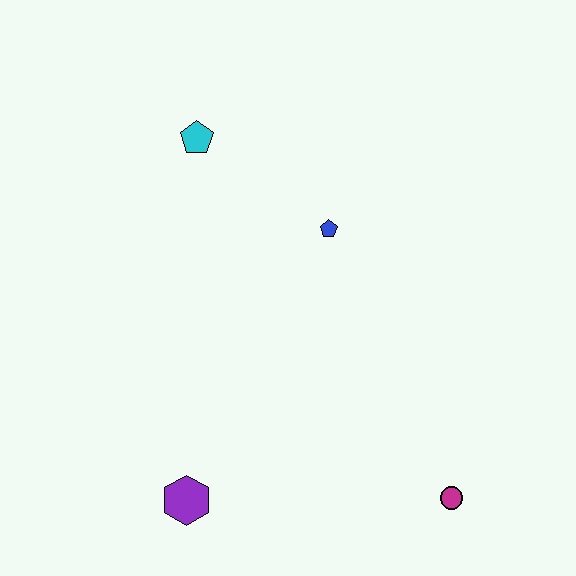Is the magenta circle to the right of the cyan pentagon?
Yes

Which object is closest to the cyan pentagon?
The blue pentagon is closest to the cyan pentagon.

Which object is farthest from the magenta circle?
The cyan pentagon is farthest from the magenta circle.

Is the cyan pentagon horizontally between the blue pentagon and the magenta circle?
No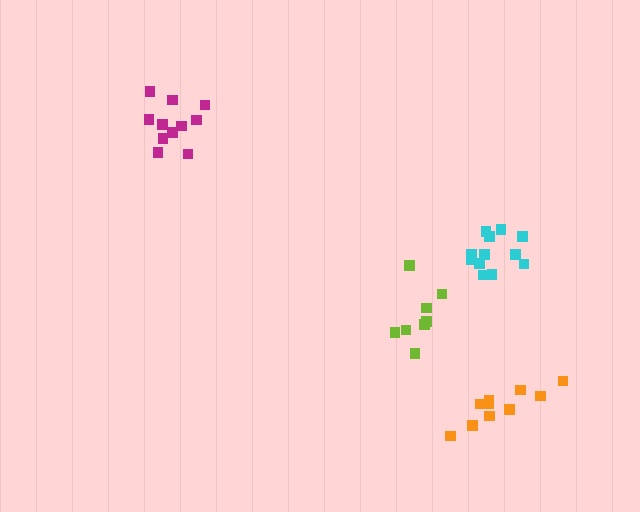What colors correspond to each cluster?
The clusters are colored: magenta, lime, cyan, orange.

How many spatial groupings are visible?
There are 4 spatial groupings.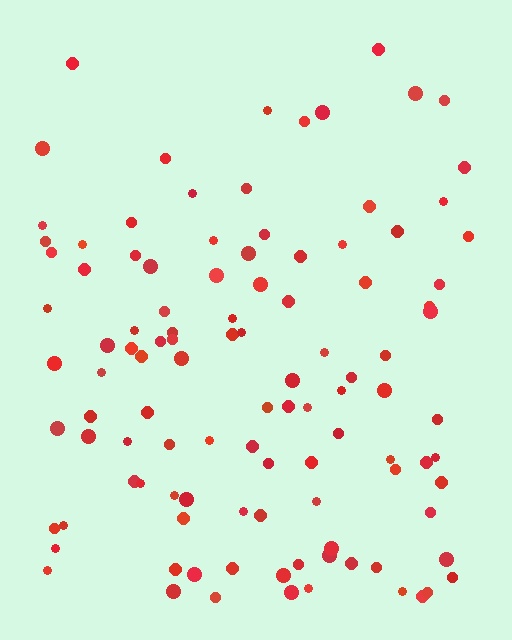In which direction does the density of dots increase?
From top to bottom, with the bottom side densest.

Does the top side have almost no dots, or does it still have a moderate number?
Still a moderate number, just noticeably fewer than the bottom.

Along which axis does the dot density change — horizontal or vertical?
Vertical.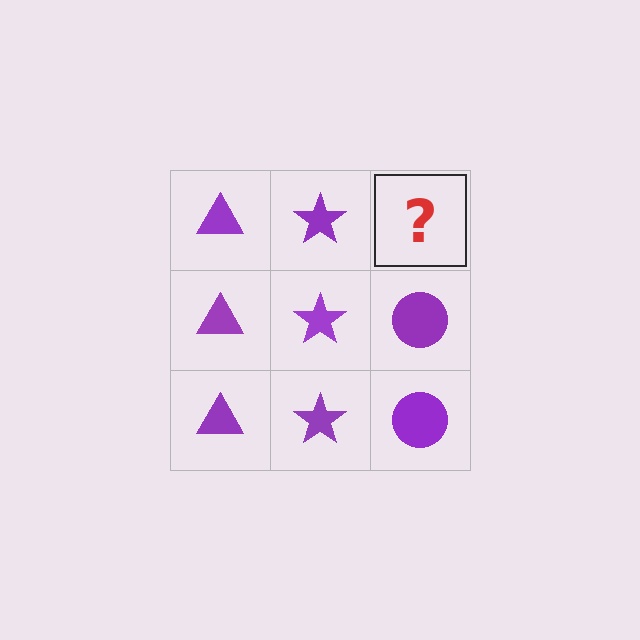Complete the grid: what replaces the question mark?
The question mark should be replaced with a purple circle.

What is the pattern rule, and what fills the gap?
The rule is that each column has a consistent shape. The gap should be filled with a purple circle.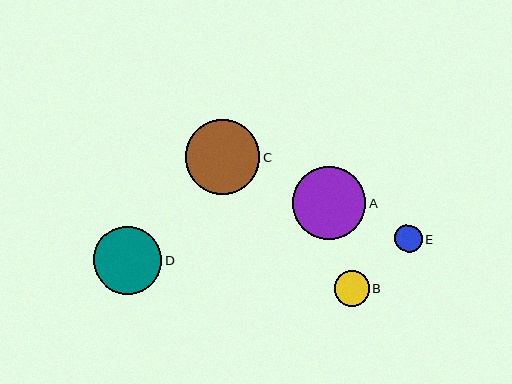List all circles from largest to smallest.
From largest to smallest: C, A, D, B, E.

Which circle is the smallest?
Circle E is the smallest with a size of approximately 27 pixels.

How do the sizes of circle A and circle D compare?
Circle A and circle D are approximately the same size.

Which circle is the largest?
Circle C is the largest with a size of approximately 75 pixels.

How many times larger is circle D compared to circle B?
Circle D is approximately 1.9 times the size of circle B.